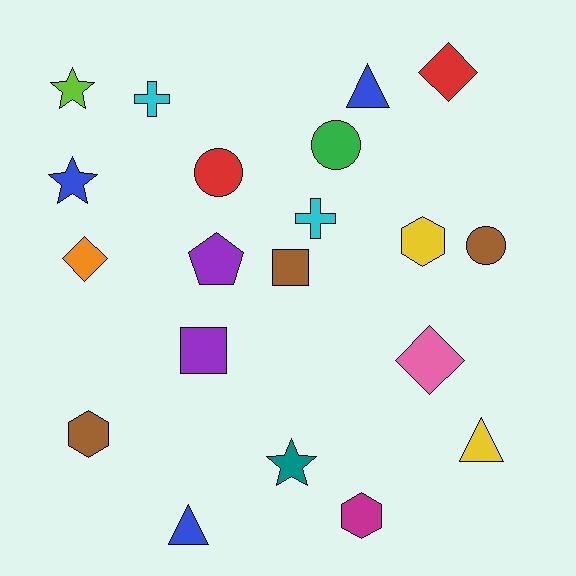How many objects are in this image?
There are 20 objects.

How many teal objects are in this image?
There is 1 teal object.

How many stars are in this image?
There are 3 stars.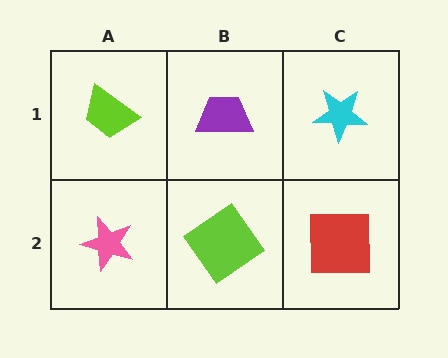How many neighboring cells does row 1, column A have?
2.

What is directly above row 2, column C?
A cyan star.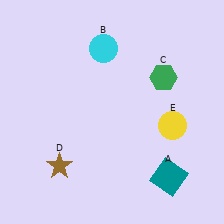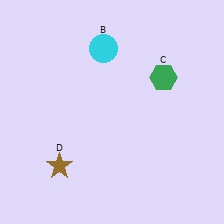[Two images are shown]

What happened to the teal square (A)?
The teal square (A) was removed in Image 2. It was in the bottom-right area of Image 1.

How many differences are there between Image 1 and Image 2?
There are 2 differences between the two images.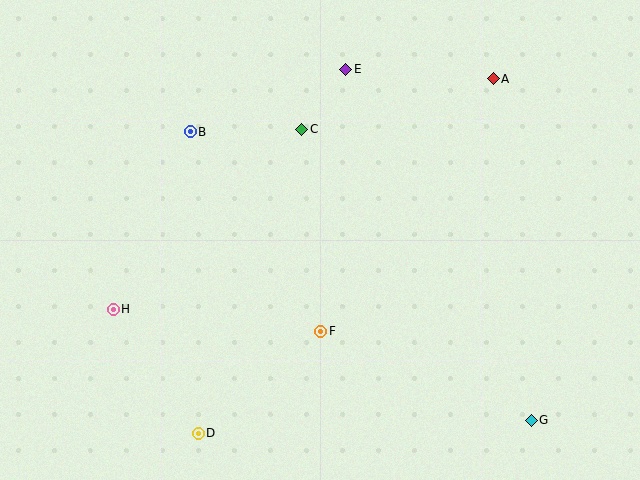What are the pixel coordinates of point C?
Point C is at (302, 129).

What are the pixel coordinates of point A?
Point A is at (493, 79).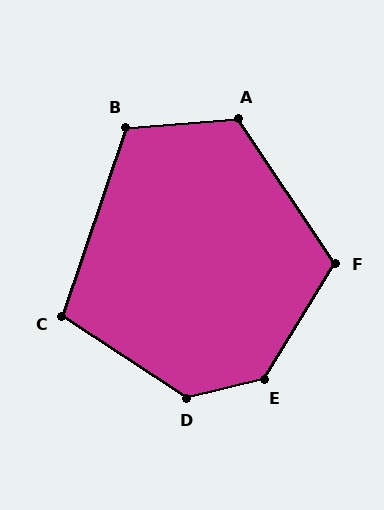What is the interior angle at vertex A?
Approximately 119 degrees (obtuse).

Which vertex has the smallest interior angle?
C, at approximately 105 degrees.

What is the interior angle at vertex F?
Approximately 115 degrees (obtuse).